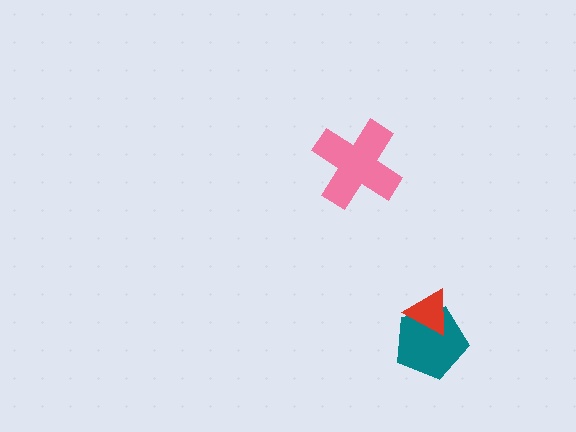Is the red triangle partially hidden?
No, no other shape covers it.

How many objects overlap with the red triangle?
1 object overlaps with the red triangle.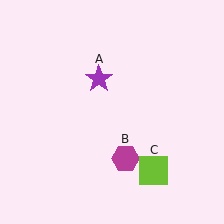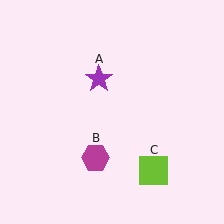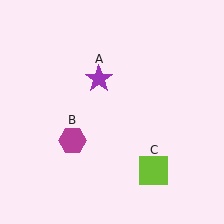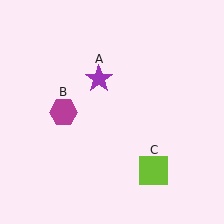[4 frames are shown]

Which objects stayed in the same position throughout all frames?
Purple star (object A) and lime square (object C) remained stationary.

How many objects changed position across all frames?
1 object changed position: magenta hexagon (object B).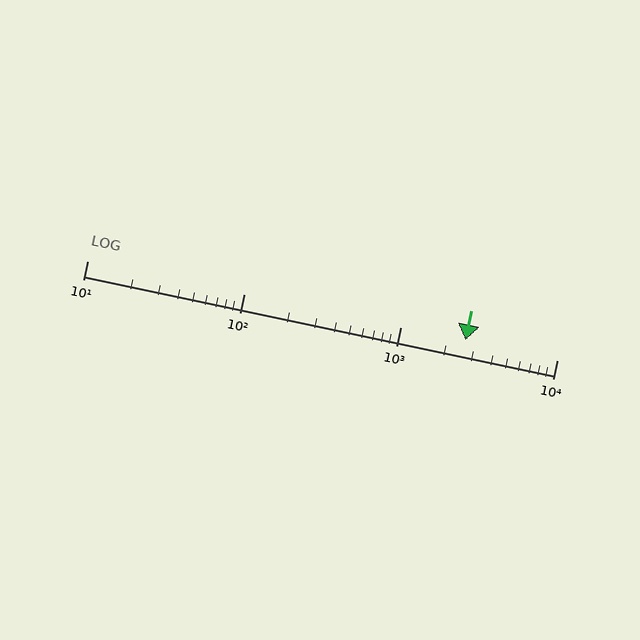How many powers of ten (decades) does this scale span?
The scale spans 3 decades, from 10 to 10000.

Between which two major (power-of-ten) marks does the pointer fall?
The pointer is between 1000 and 10000.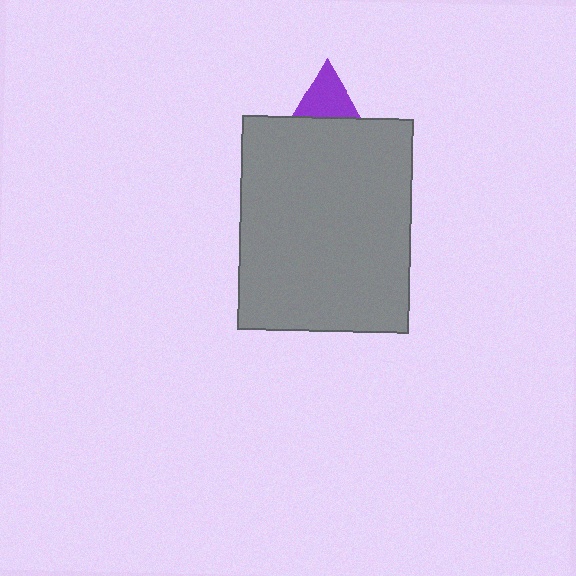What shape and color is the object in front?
The object in front is a gray rectangle.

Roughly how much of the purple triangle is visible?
A small part of it is visible (roughly 36%).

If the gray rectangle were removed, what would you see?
You would see the complete purple triangle.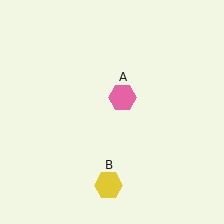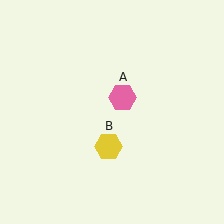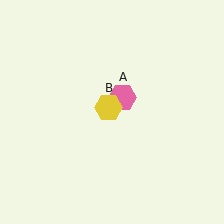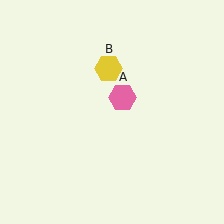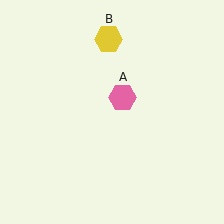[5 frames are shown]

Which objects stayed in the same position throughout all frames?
Pink hexagon (object A) remained stationary.